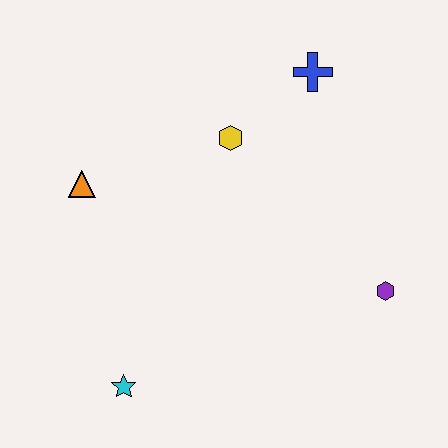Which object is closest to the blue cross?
The yellow hexagon is closest to the blue cross.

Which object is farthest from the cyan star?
The blue cross is farthest from the cyan star.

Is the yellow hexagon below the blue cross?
Yes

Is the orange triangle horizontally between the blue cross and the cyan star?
No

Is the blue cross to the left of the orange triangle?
No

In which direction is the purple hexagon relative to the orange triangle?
The purple hexagon is to the right of the orange triangle.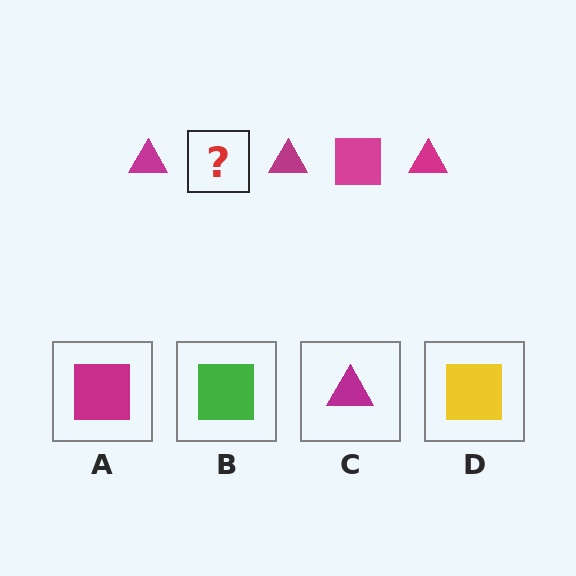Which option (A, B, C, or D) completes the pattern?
A.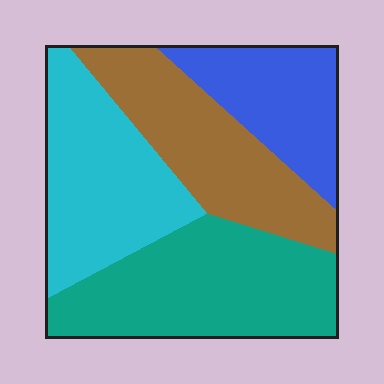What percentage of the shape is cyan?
Cyan takes up about one quarter (1/4) of the shape.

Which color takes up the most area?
Teal, at roughly 30%.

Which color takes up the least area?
Blue, at roughly 20%.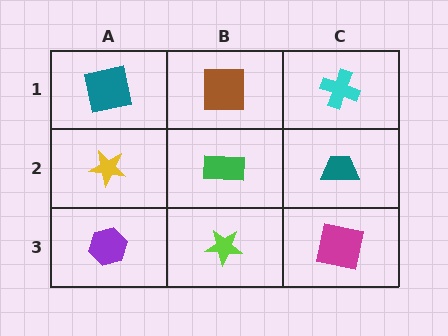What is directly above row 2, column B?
A brown square.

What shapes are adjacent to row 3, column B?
A green rectangle (row 2, column B), a purple hexagon (row 3, column A), a magenta square (row 3, column C).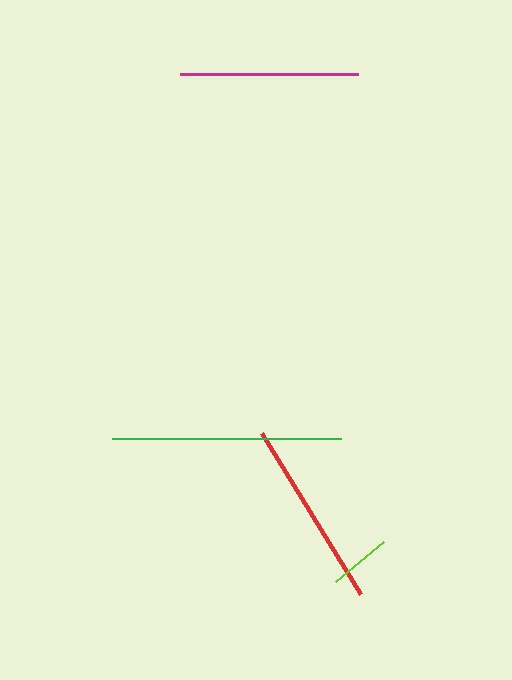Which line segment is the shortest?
The lime line is the shortest at approximately 62 pixels.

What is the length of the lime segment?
The lime segment is approximately 62 pixels long.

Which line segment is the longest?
The green line is the longest at approximately 229 pixels.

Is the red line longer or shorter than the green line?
The green line is longer than the red line.